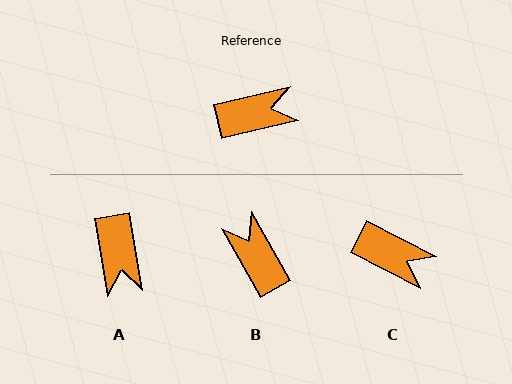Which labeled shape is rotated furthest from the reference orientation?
B, about 106 degrees away.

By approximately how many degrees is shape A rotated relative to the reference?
Approximately 94 degrees clockwise.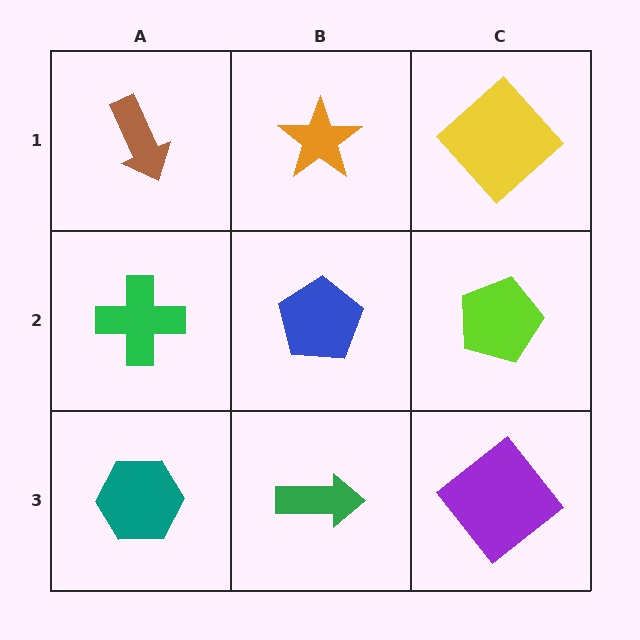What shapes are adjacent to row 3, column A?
A green cross (row 2, column A), a green arrow (row 3, column B).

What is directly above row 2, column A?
A brown arrow.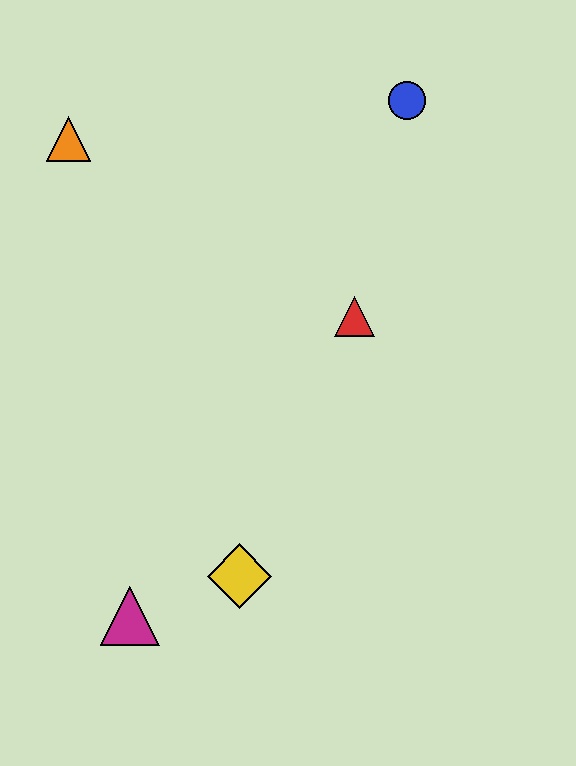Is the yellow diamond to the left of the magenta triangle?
No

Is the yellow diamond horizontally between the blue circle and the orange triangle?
Yes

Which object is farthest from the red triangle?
The magenta triangle is farthest from the red triangle.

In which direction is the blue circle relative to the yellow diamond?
The blue circle is above the yellow diamond.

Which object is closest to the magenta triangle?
The yellow diamond is closest to the magenta triangle.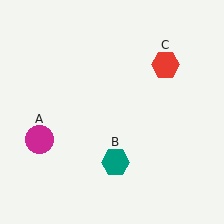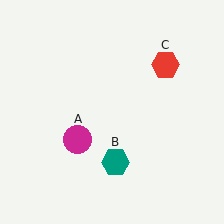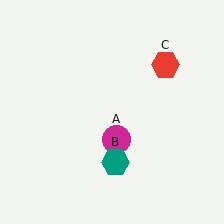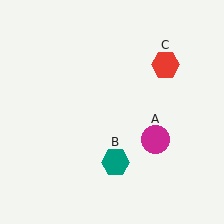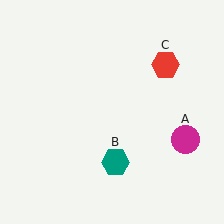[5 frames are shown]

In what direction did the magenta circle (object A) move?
The magenta circle (object A) moved right.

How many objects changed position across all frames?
1 object changed position: magenta circle (object A).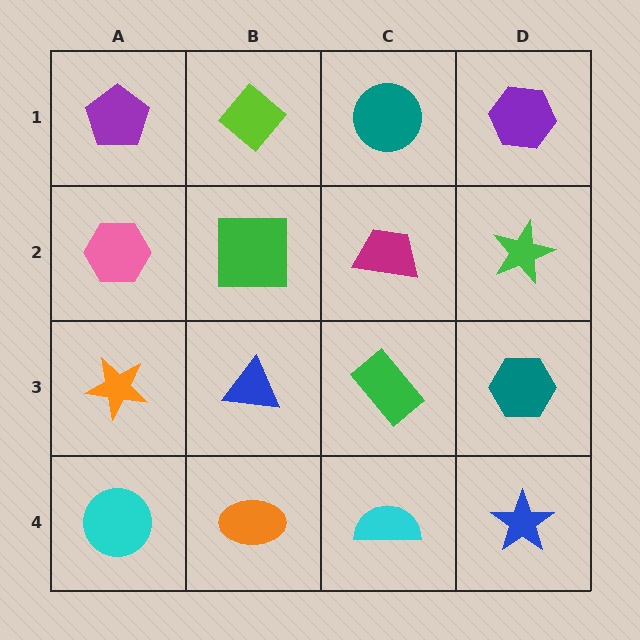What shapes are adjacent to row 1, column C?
A magenta trapezoid (row 2, column C), a lime diamond (row 1, column B), a purple hexagon (row 1, column D).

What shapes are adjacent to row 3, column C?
A magenta trapezoid (row 2, column C), a cyan semicircle (row 4, column C), a blue triangle (row 3, column B), a teal hexagon (row 3, column D).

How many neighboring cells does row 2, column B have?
4.